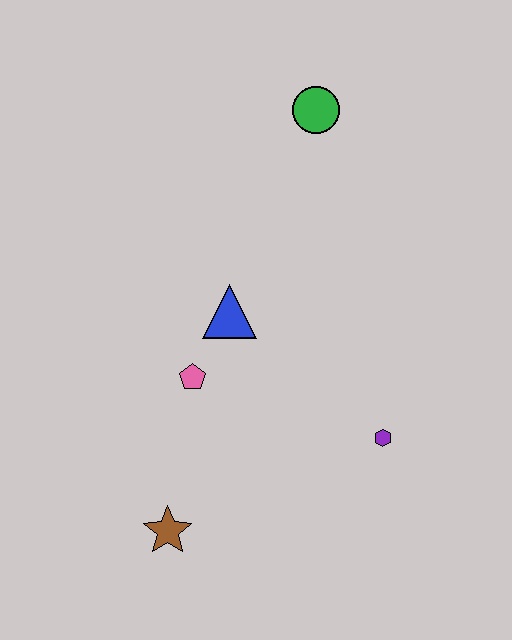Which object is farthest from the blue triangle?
The brown star is farthest from the blue triangle.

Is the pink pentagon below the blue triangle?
Yes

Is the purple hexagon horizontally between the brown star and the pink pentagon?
No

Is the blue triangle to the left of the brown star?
No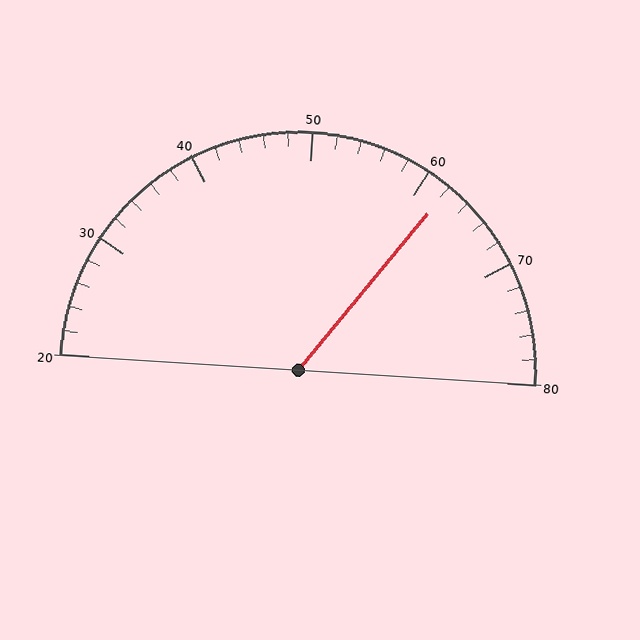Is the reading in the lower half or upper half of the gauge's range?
The reading is in the upper half of the range (20 to 80).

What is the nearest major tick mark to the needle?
The nearest major tick mark is 60.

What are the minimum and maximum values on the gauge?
The gauge ranges from 20 to 80.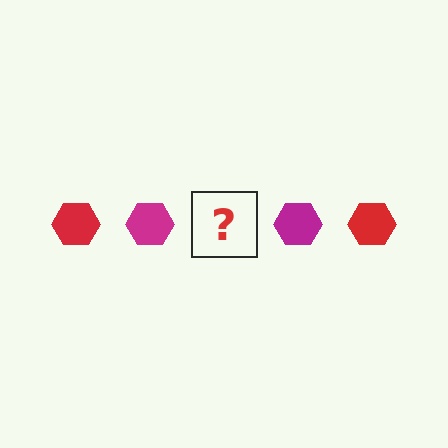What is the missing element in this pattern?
The missing element is a red hexagon.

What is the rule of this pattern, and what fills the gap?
The rule is that the pattern cycles through red, magenta hexagons. The gap should be filled with a red hexagon.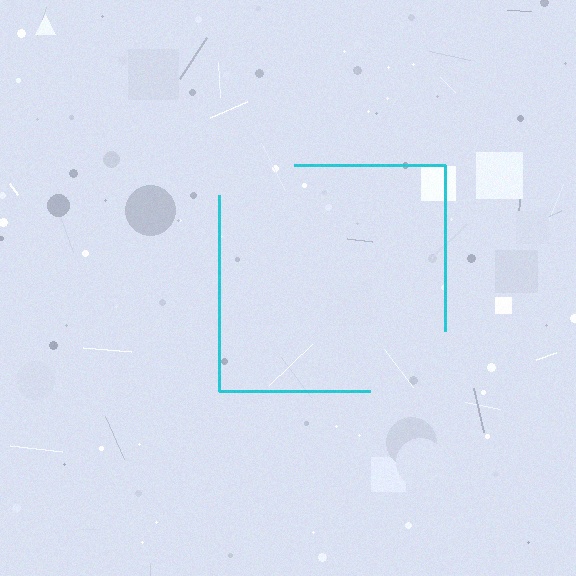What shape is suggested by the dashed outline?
The dashed outline suggests a square.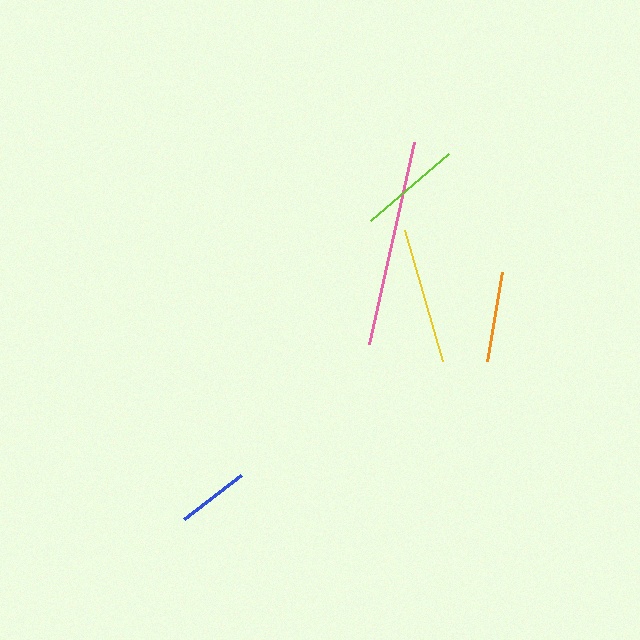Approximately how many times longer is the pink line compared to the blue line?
The pink line is approximately 2.9 times the length of the blue line.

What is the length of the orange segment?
The orange segment is approximately 90 pixels long.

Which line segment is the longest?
The pink line is the longest at approximately 207 pixels.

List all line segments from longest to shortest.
From longest to shortest: pink, yellow, lime, orange, blue.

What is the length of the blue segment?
The blue segment is approximately 72 pixels long.